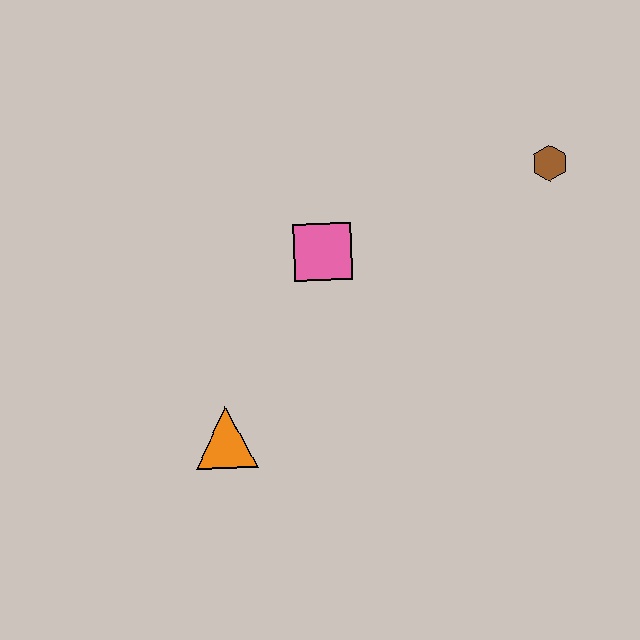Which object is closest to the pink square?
The orange triangle is closest to the pink square.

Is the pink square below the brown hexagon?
Yes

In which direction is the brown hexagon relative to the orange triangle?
The brown hexagon is to the right of the orange triangle.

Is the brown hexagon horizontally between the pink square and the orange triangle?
No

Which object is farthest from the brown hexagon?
The orange triangle is farthest from the brown hexagon.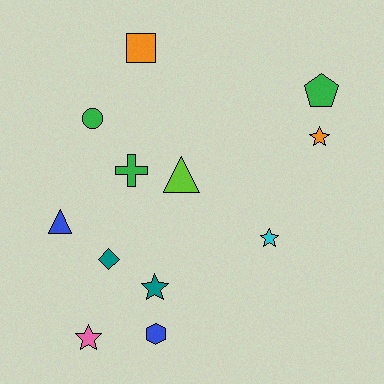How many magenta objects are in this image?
There are no magenta objects.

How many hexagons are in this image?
There is 1 hexagon.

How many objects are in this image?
There are 12 objects.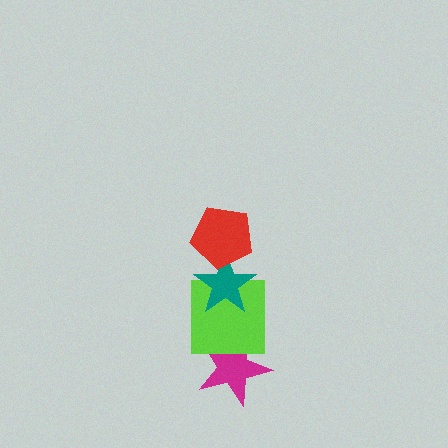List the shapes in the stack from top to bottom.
From top to bottom: the red pentagon, the teal star, the lime square, the magenta star.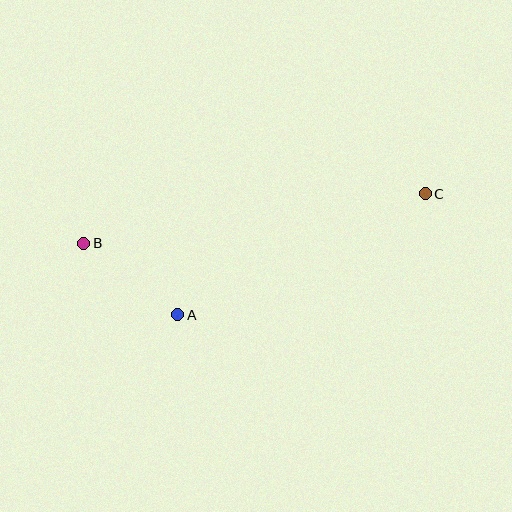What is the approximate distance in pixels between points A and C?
The distance between A and C is approximately 275 pixels.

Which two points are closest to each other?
Points A and B are closest to each other.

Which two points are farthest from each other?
Points B and C are farthest from each other.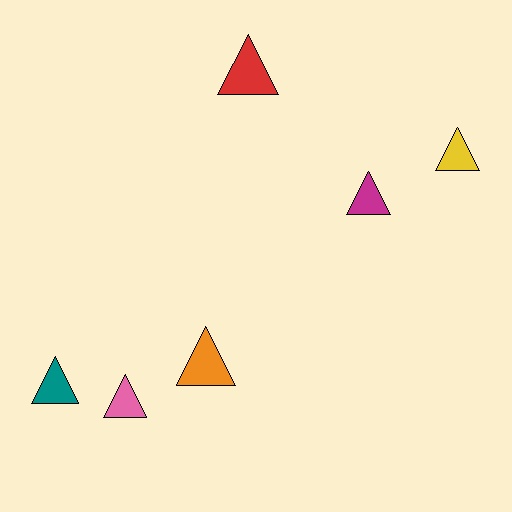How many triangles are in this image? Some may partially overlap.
There are 6 triangles.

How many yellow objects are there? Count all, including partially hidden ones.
There is 1 yellow object.